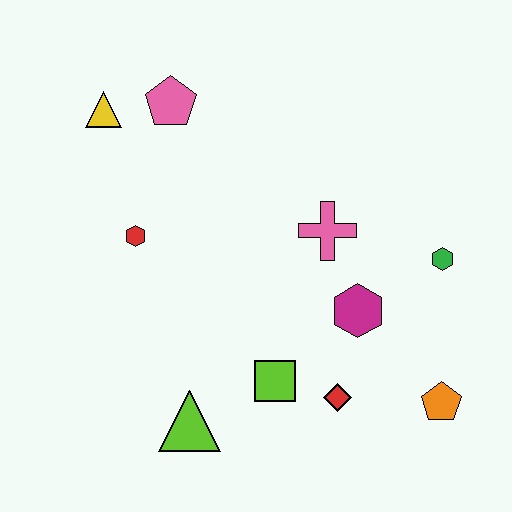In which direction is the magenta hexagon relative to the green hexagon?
The magenta hexagon is to the left of the green hexagon.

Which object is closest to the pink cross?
The magenta hexagon is closest to the pink cross.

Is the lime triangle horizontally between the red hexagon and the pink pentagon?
No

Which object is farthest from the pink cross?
The yellow triangle is farthest from the pink cross.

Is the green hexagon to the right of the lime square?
Yes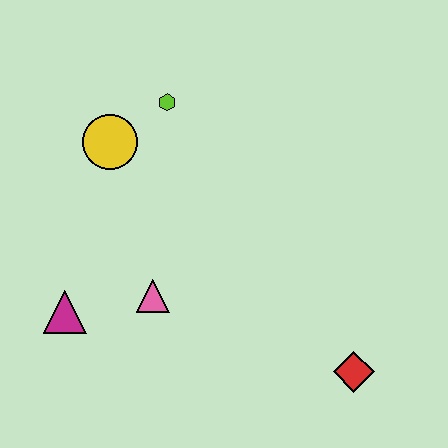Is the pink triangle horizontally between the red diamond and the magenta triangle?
Yes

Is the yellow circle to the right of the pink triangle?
No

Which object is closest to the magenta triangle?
The pink triangle is closest to the magenta triangle.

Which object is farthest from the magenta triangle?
The red diamond is farthest from the magenta triangle.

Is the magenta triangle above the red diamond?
Yes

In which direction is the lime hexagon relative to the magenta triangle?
The lime hexagon is above the magenta triangle.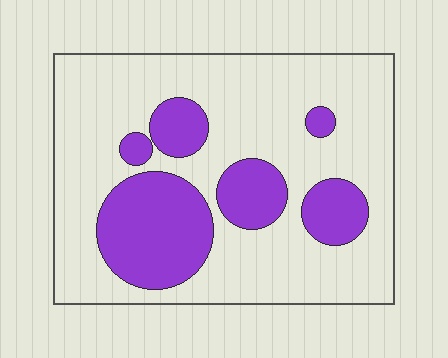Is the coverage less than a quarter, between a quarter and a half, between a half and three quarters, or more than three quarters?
Between a quarter and a half.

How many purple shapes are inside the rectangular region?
6.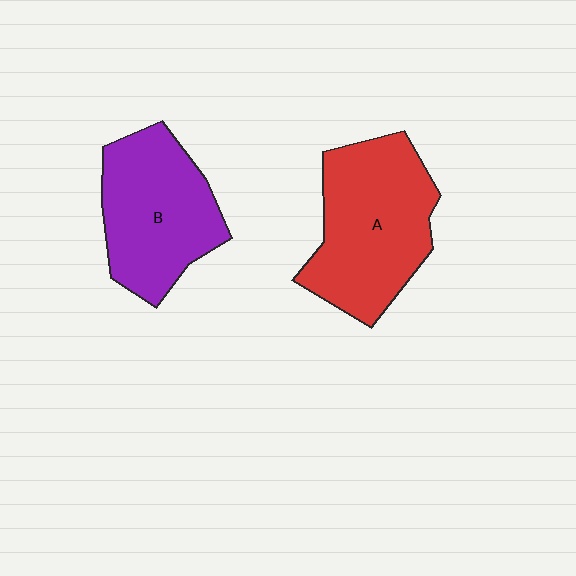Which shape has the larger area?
Shape A (red).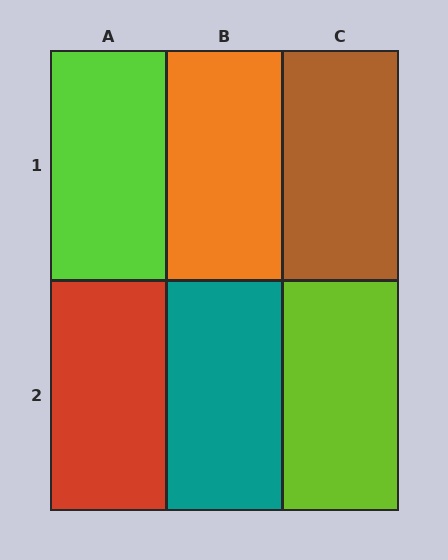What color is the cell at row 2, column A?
Red.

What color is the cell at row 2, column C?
Lime.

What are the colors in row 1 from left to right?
Lime, orange, brown.